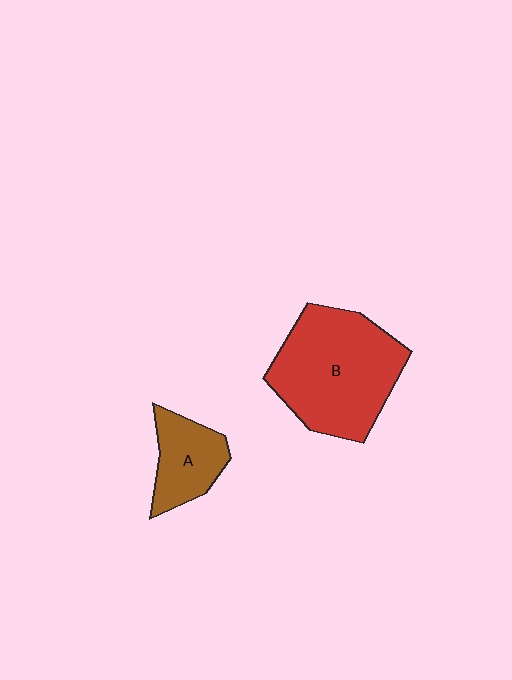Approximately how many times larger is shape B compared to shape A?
Approximately 2.3 times.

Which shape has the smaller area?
Shape A (brown).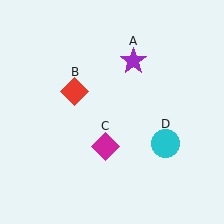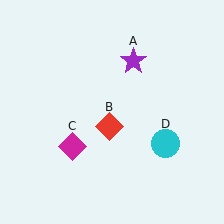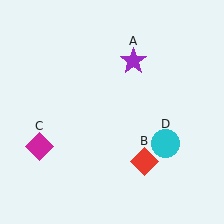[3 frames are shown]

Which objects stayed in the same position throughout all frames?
Purple star (object A) and cyan circle (object D) remained stationary.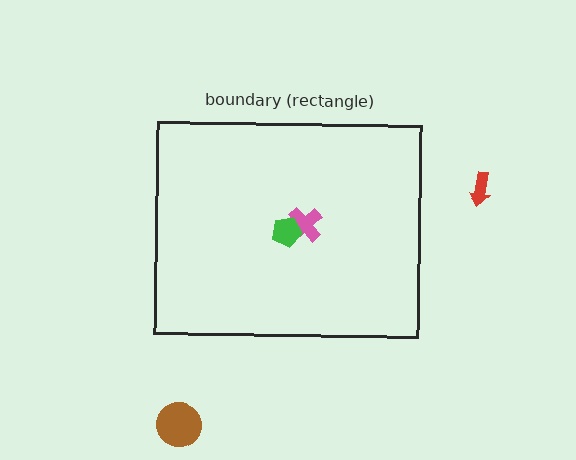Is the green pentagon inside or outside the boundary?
Inside.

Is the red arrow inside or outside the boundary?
Outside.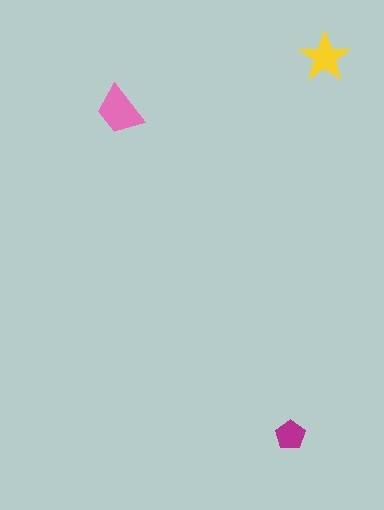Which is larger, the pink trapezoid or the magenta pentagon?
The pink trapezoid.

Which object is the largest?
The pink trapezoid.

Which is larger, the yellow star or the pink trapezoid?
The pink trapezoid.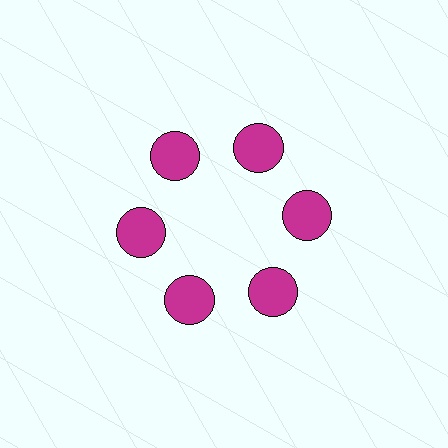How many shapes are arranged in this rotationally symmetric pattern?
There are 6 shapes, arranged in 6 groups of 1.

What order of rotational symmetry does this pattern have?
This pattern has 6-fold rotational symmetry.